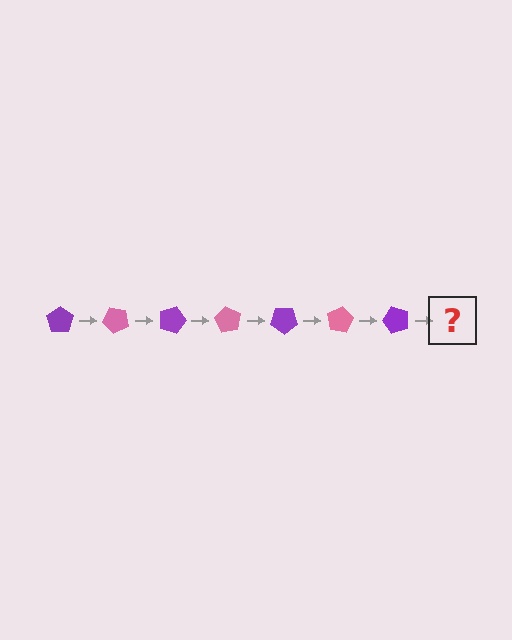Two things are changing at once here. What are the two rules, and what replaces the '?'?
The two rules are that it rotates 45 degrees each step and the color cycles through purple and pink. The '?' should be a pink pentagon, rotated 315 degrees from the start.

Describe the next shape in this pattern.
It should be a pink pentagon, rotated 315 degrees from the start.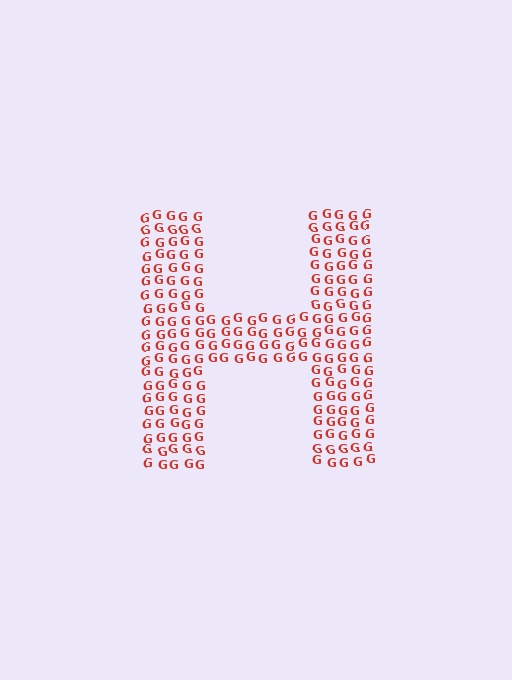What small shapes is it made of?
It is made of small letter G's.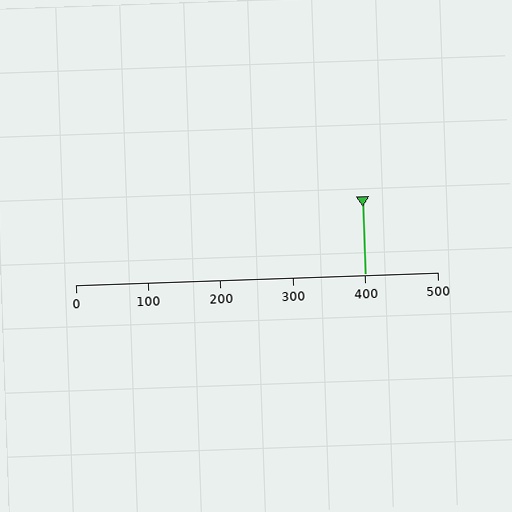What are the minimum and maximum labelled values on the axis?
The axis runs from 0 to 500.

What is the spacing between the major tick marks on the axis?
The major ticks are spaced 100 apart.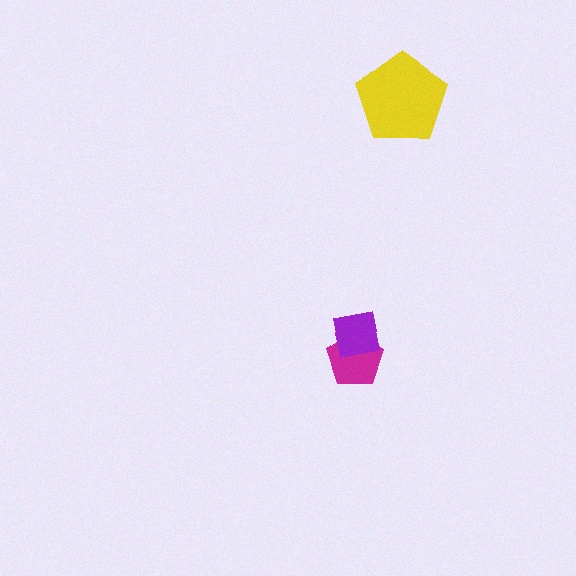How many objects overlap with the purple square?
1 object overlaps with the purple square.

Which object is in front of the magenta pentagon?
The purple square is in front of the magenta pentagon.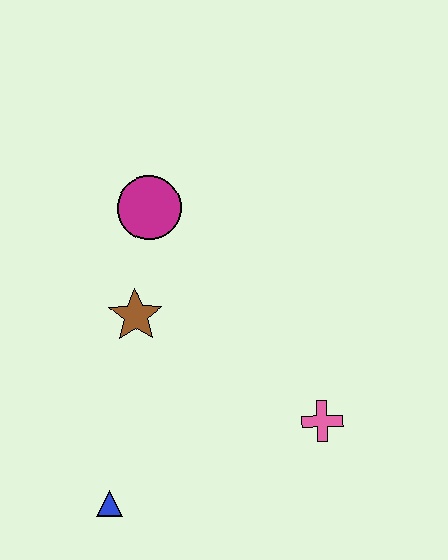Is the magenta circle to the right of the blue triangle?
Yes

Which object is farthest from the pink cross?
The magenta circle is farthest from the pink cross.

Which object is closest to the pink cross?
The brown star is closest to the pink cross.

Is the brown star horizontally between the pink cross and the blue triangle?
Yes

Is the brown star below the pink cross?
No